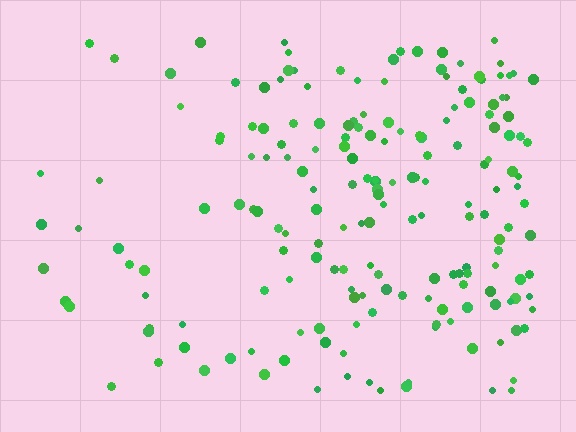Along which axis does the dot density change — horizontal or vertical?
Horizontal.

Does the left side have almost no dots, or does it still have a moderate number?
Still a moderate number, just noticeably fewer than the right.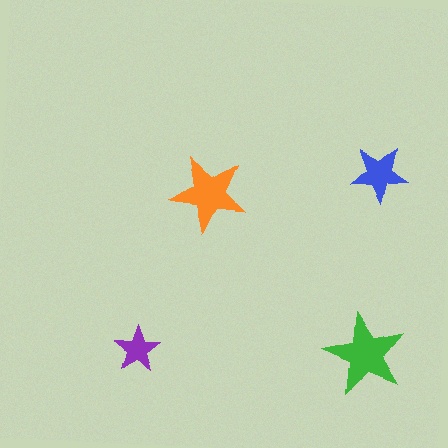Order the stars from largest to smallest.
the green one, the orange one, the blue one, the purple one.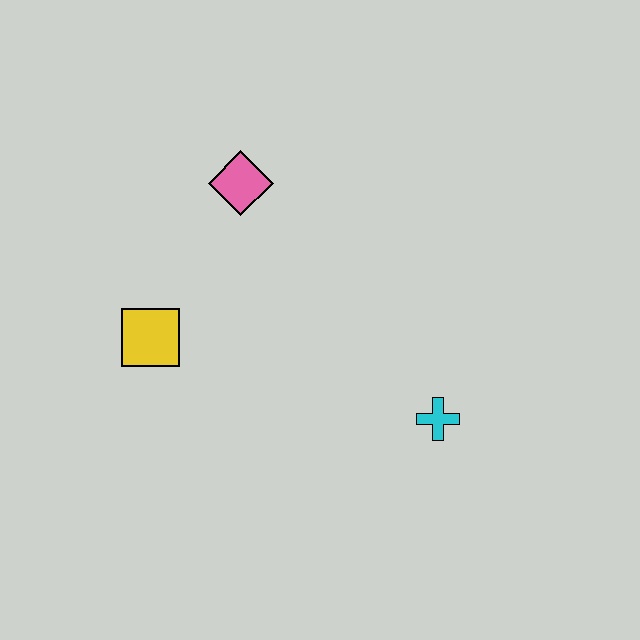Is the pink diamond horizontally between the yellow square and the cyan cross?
Yes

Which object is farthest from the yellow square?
The cyan cross is farthest from the yellow square.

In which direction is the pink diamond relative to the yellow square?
The pink diamond is above the yellow square.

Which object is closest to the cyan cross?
The yellow square is closest to the cyan cross.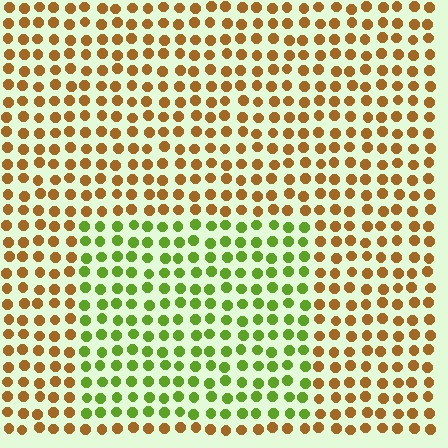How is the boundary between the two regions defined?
The boundary is defined purely by a slight shift in hue (about 62 degrees). Spacing, size, and orientation are identical on both sides.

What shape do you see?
I see a rectangle.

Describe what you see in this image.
The image is filled with small brown elements in a uniform arrangement. A rectangle-shaped region is visible where the elements are tinted to a slightly different hue, forming a subtle color boundary.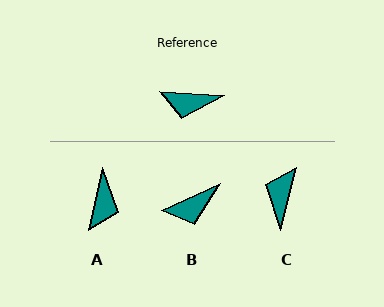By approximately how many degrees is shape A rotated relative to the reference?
Approximately 81 degrees counter-clockwise.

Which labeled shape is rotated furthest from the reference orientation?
C, about 101 degrees away.